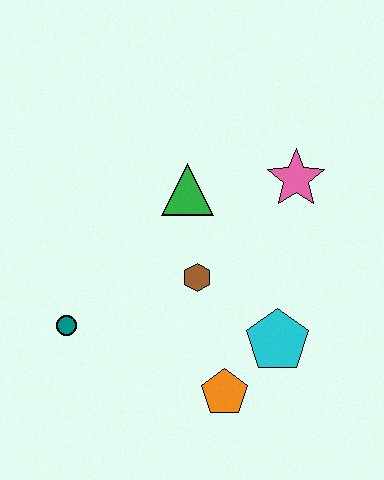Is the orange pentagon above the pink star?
No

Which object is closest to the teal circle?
The brown hexagon is closest to the teal circle.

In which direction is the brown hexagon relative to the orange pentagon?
The brown hexagon is above the orange pentagon.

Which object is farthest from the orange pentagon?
The pink star is farthest from the orange pentagon.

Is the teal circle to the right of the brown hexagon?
No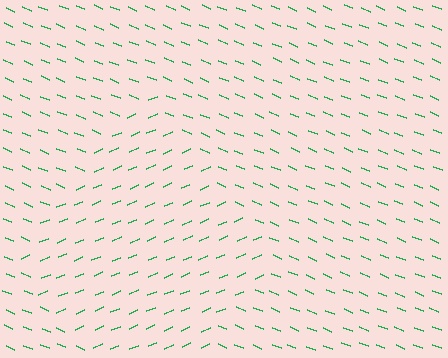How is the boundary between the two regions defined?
The boundary is defined purely by a change in line orientation (approximately 45 degrees difference). All lines are the same color and thickness.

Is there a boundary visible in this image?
Yes, there is a texture boundary formed by a change in line orientation.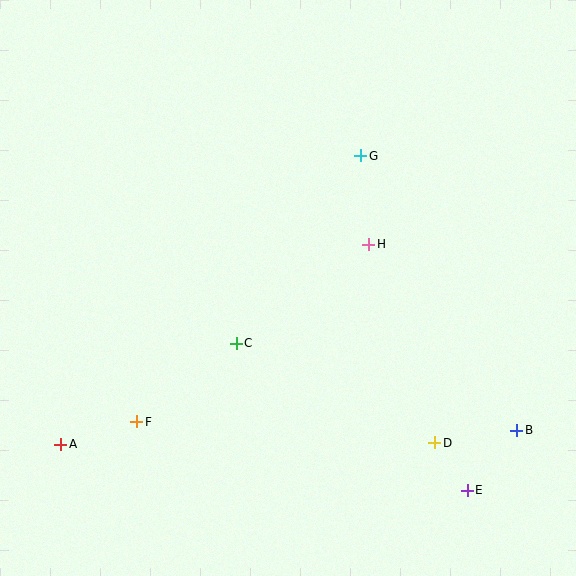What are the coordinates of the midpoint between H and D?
The midpoint between H and D is at (402, 344).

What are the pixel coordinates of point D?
Point D is at (435, 443).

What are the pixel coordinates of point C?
Point C is at (236, 343).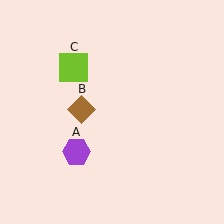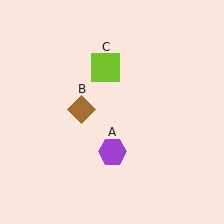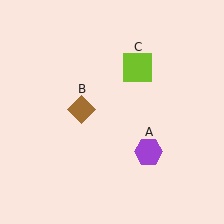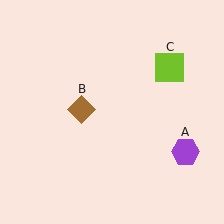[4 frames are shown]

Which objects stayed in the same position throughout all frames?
Brown diamond (object B) remained stationary.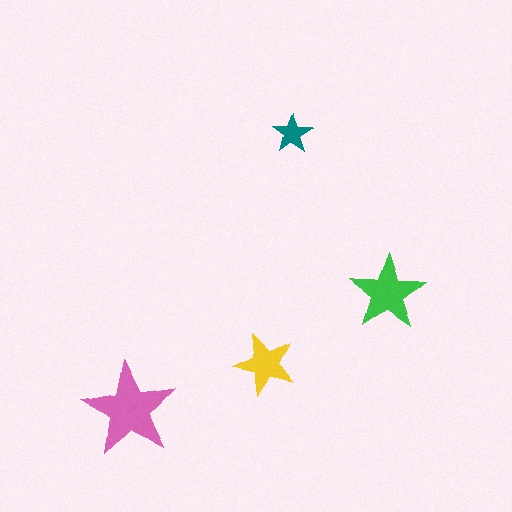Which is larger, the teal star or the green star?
The green one.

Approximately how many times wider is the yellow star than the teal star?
About 1.5 times wider.